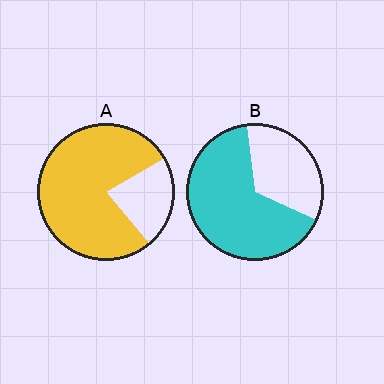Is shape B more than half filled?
Yes.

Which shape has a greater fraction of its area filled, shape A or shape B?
Shape A.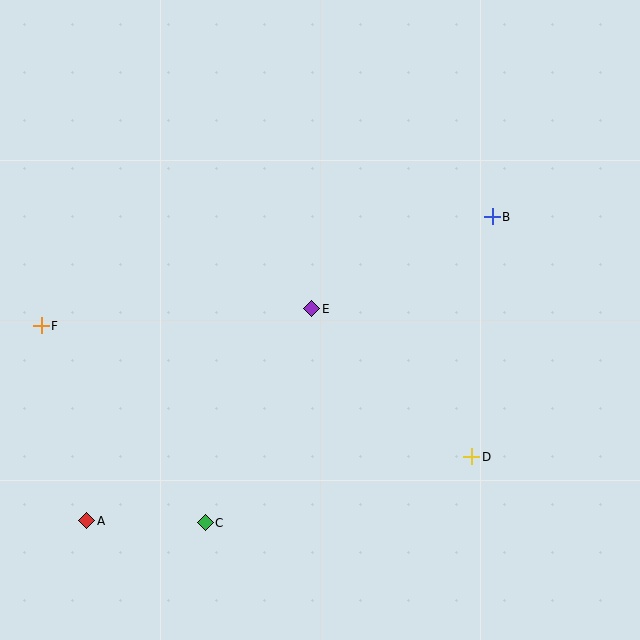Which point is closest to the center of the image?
Point E at (312, 309) is closest to the center.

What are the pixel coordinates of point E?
Point E is at (312, 309).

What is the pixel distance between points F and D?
The distance between F and D is 450 pixels.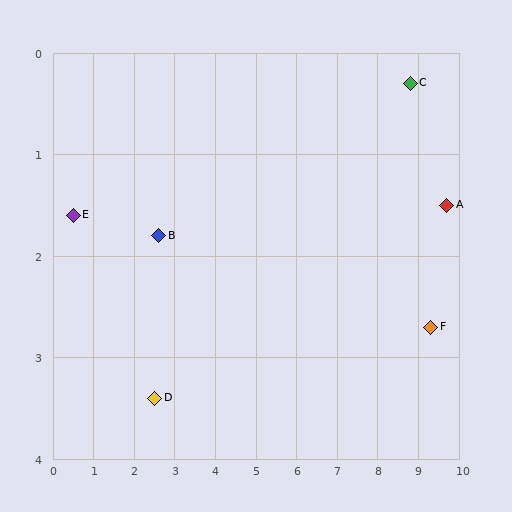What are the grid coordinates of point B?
Point B is at approximately (2.6, 1.8).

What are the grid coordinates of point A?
Point A is at approximately (9.7, 1.5).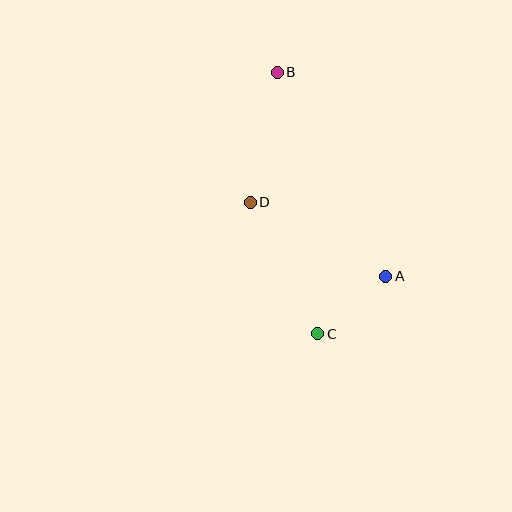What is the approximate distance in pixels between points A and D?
The distance between A and D is approximately 154 pixels.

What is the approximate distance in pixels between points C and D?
The distance between C and D is approximately 148 pixels.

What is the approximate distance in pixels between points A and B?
The distance between A and B is approximately 231 pixels.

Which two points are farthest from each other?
Points B and C are farthest from each other.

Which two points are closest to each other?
Points A and C are closest to each other.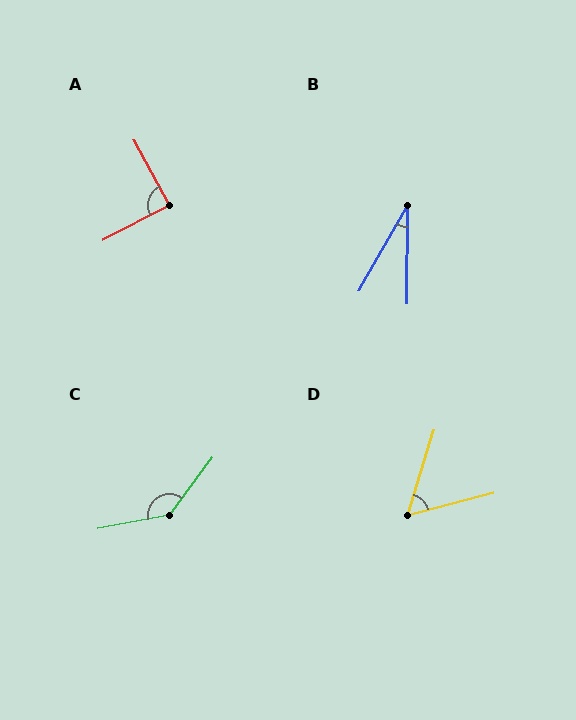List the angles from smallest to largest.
B (29°), D (59°), A (89°), C (137°).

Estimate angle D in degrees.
Approximately 59 degrees.